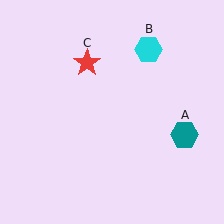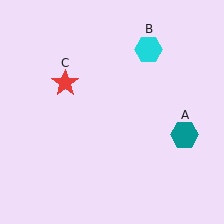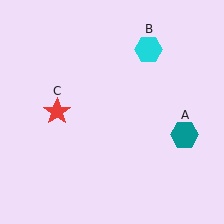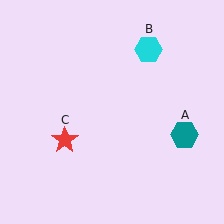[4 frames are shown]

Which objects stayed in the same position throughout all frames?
Teal hexagon (object A) and cyan hexagon (object B) remained stationary.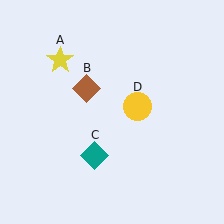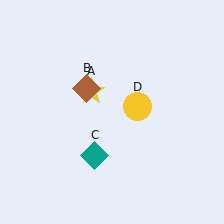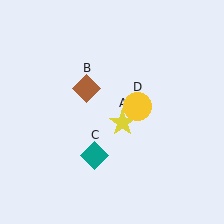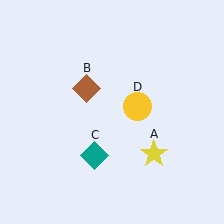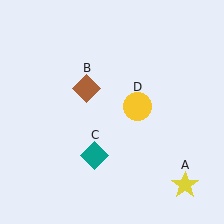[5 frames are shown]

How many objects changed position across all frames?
1 object changed position: yellow star (object A).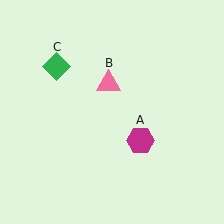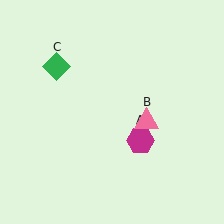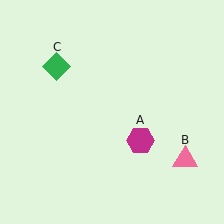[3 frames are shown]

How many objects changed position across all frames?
1 object changed position: pink triangle (object B).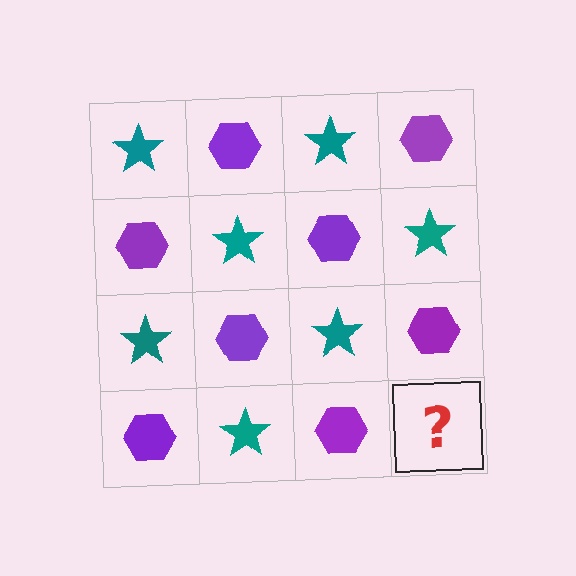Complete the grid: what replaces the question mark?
The question mark should be replaced with a teal star.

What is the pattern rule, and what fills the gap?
The rule is that it alternates teal star and purple hexagon in a checkerboard pattern. The gap should be filled with a teal star.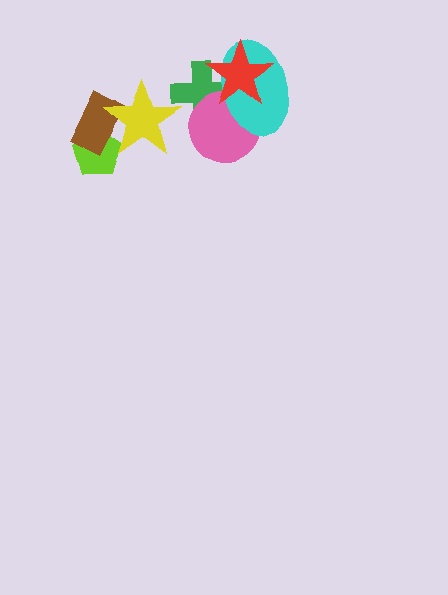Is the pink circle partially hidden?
Yes, it is partially covered by another shape.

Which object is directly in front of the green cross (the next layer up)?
The pink circle is directly in front of the green cross.